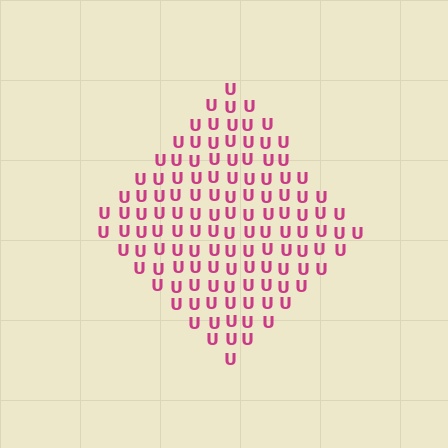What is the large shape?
The large shape is a diamond.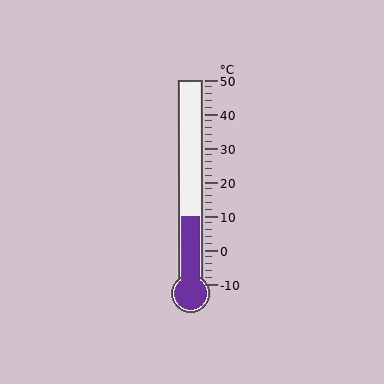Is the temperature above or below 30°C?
The temperature is below 30°C.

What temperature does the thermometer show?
The thermometer shows approximately 10°C.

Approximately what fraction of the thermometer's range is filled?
The thermometer is filled to approximately 35% of its range.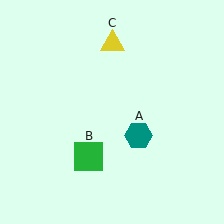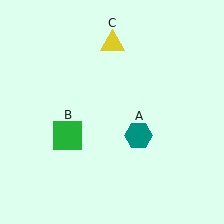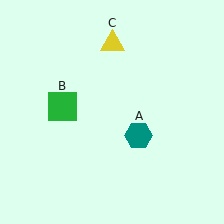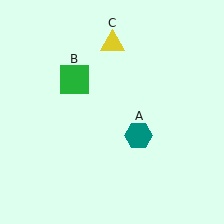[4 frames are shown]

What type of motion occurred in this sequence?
The green square (object B) rotated clockwise around the center of the scene.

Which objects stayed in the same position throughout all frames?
Teal hexagon (object A) and yellow triangle (object C) remained stationary.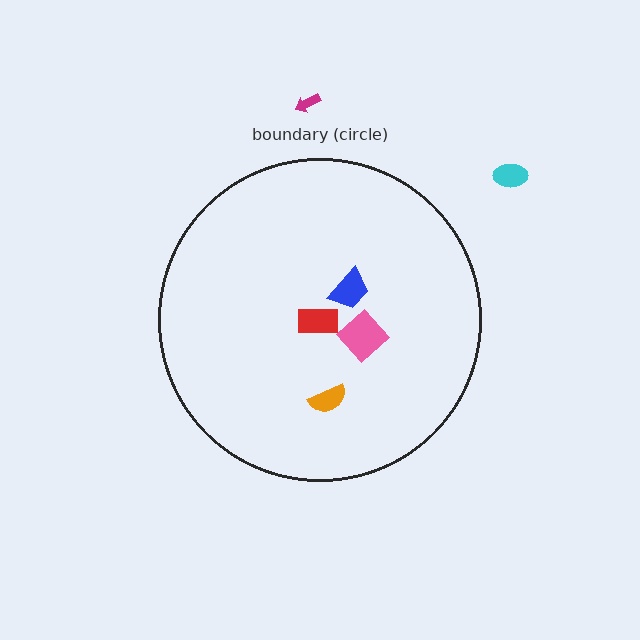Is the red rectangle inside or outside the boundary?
Inside.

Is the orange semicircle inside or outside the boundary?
Inside.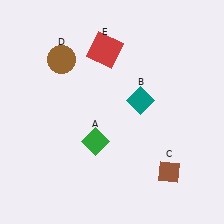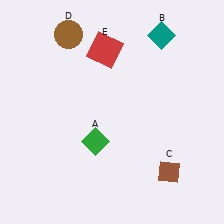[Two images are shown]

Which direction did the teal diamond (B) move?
The teal diamond (B) moved up.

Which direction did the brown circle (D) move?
The brown circle (D) moved up.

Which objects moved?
The objects that moved are: the teal diamond (B), the brown circle (D).